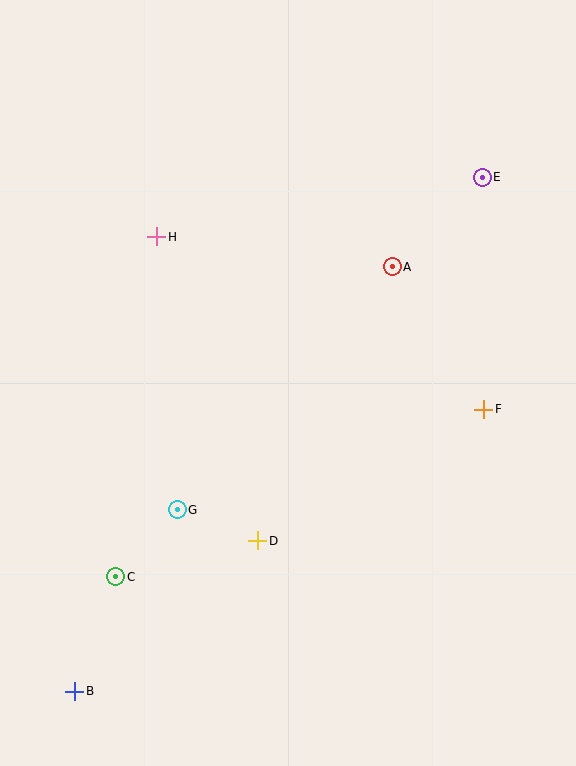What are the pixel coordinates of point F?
Point F is at (484, 409).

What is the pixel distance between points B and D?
The distance between B and D is 237 pixels.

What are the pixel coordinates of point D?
Point D is at (258, 541).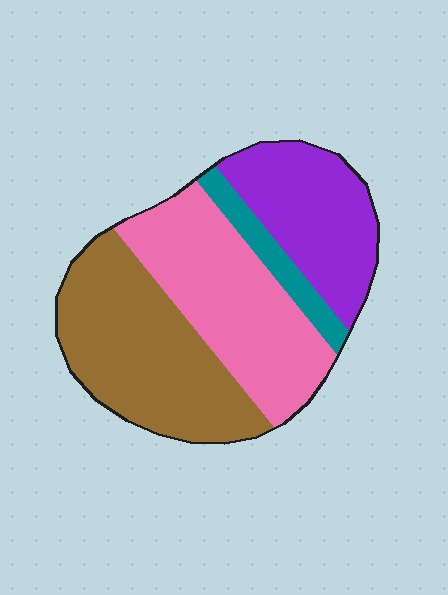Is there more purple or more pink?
Pink.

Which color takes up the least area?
Teal, at roughly 10%.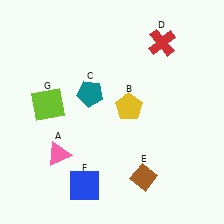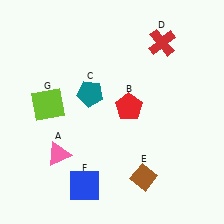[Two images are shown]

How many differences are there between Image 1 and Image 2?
There is 1 difference between the two images.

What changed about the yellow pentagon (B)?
In Image 1, B is yellow. In Image 2, it changed to red.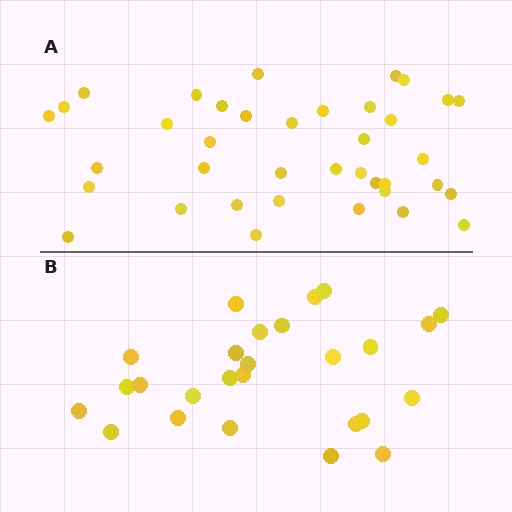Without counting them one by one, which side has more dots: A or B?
Region A (the top region) has more dots.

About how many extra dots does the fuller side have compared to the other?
Region A has roughly 12 or so more dots than region B.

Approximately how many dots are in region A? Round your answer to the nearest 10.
About 40 dots. (The exact count is 38, which rounds to 40.)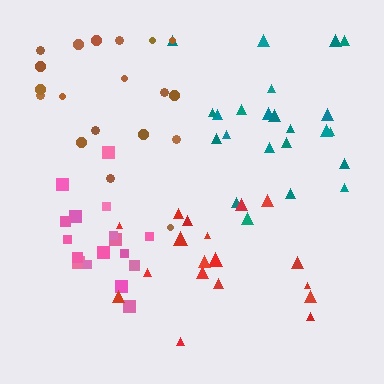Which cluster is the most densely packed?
Pink.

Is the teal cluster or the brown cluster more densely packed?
Teal.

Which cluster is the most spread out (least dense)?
Brown.